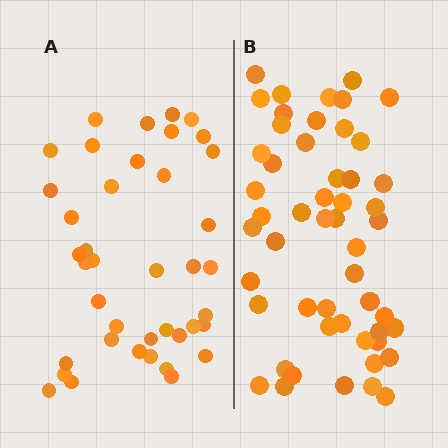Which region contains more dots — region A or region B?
Region B (the right region) has more dots.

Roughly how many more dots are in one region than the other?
Region B has roughly 12 or so more dots than region A.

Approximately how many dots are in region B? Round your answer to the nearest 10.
About 50 dots. (The exact count is 52, which rounds to 50.)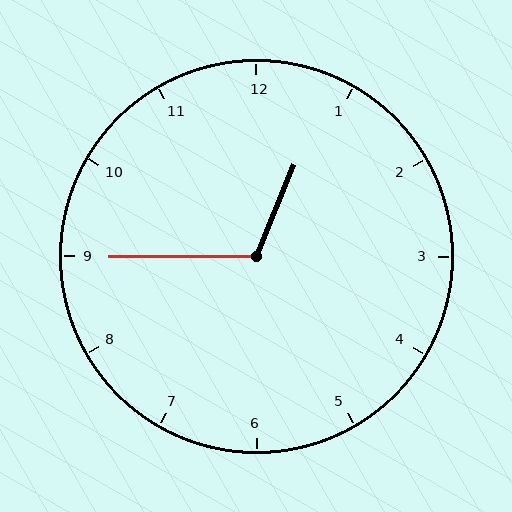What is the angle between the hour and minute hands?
Approximately 112 degrees.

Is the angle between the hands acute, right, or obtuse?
It is obtuse.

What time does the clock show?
12:45.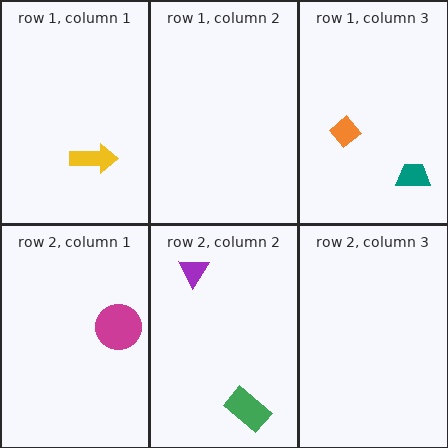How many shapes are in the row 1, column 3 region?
2.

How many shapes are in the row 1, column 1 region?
1.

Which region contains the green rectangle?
The row 2, column 2 region.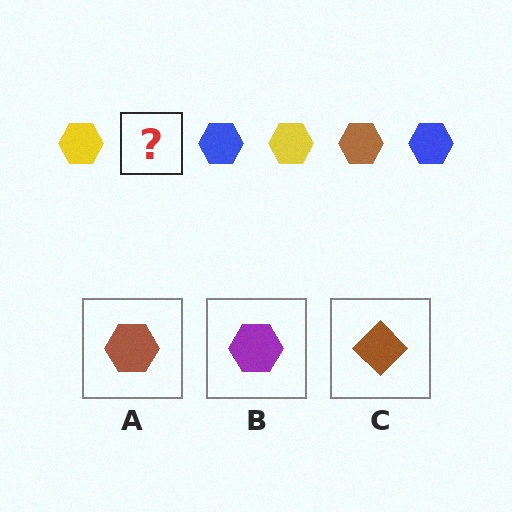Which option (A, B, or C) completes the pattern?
A.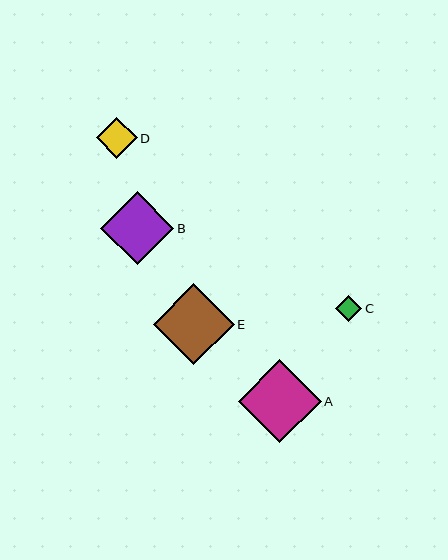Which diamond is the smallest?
Diamond C is the smallest with a size of approximately 26 pixels.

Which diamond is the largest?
Diamond A is the largest with a size of approximately 83 pixels.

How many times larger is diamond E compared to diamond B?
Diamond E is approximately 1.1 times the size of diamond B.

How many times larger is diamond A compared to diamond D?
Diamond A is approximately 2.0 times the size of diamond D.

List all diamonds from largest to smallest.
From largest to smallest: A, E, B, D, C.